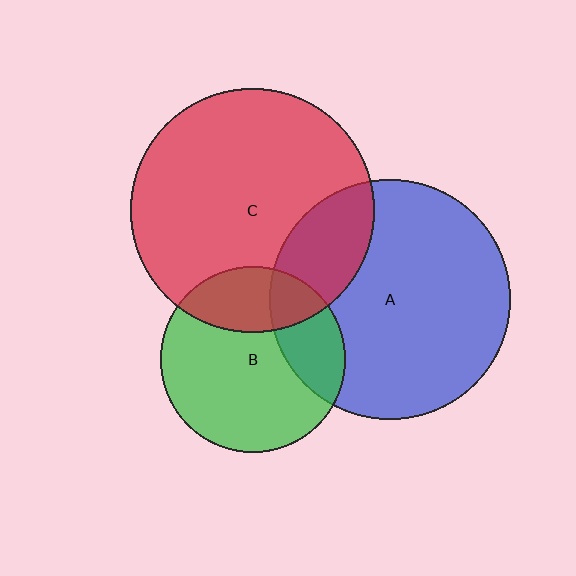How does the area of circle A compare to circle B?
Approximately 1.7 times.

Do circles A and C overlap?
Yes.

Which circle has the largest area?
Circle C (red).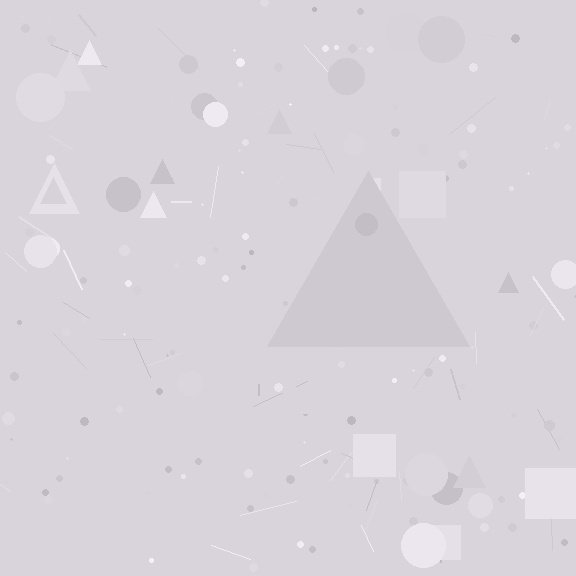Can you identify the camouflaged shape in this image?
The camouflaged shape is a triangle.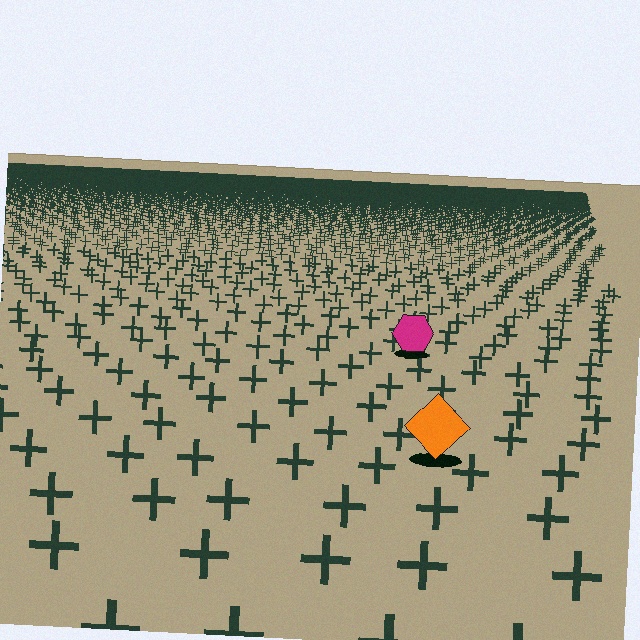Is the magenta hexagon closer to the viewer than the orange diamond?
No. The orange diamond is closer — you can tell from the texture gradient: the ground texture is coarser near it.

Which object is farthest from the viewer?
The magenta hexagon is farthest from the viewer. It appears smaller and the ground texture around it is denser.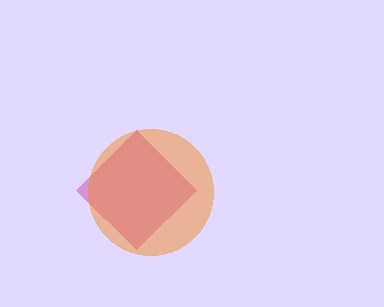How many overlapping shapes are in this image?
There are 2 overlapping shapes in the image.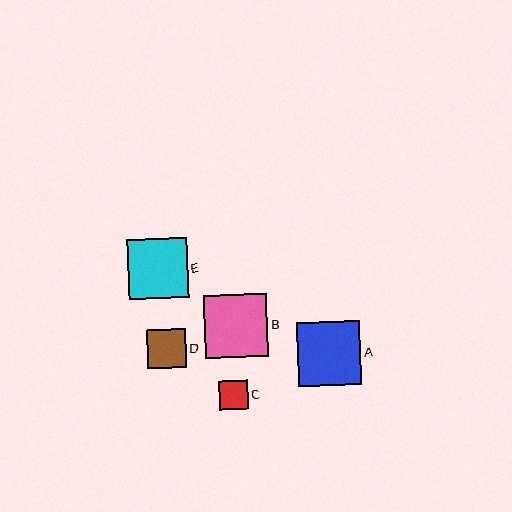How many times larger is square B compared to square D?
Square B is approximately 1.6 times the size of square D.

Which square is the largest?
Square B is the largest with a size of approximately 64 pixels.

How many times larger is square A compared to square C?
Square A is approximately 2.2 times the size of square C.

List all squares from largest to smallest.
From largest to smallest: B, A, E, D, C.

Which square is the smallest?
Square C is the smallest with a size of approximately 29 pixels.